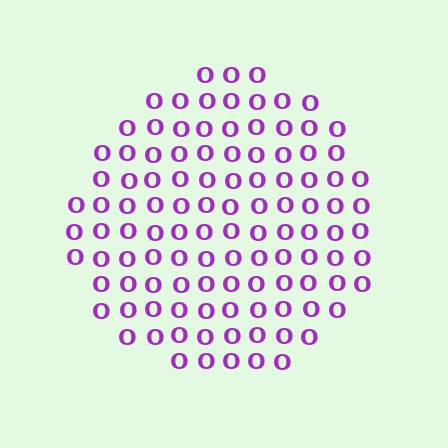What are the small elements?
The small elements are letter O's.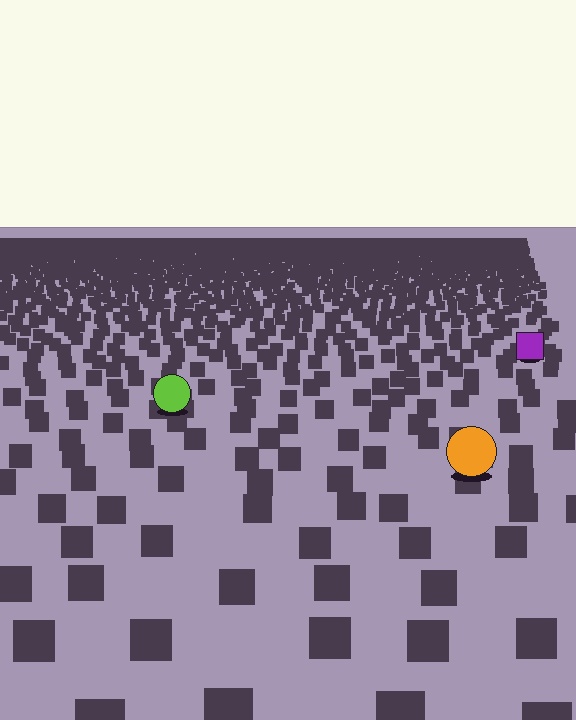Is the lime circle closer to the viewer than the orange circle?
No. The orange circle is closer — you can tell from the texture gradient: the ground texture is coarser near it.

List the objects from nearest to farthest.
From nearest to farthest: the orange circle, the lime circle, the purple square.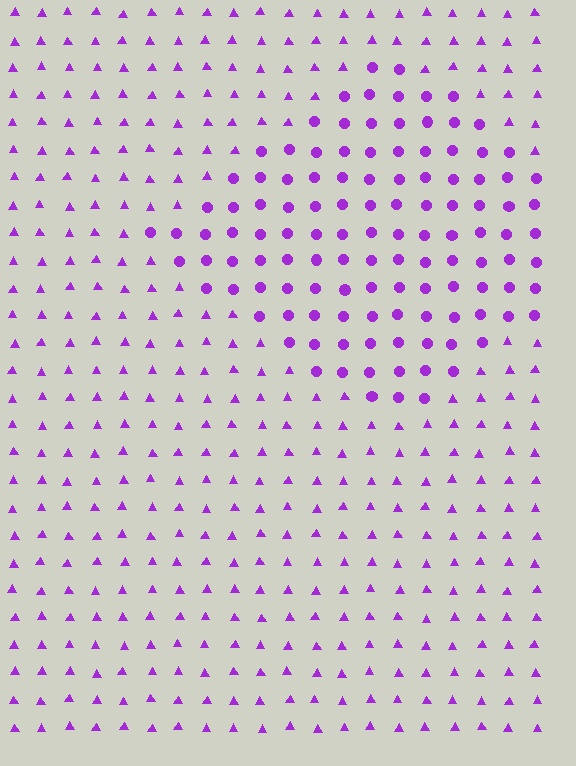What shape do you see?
I see a diamond.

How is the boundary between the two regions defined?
The boundary is defined by a change in element shape: circles inside vs. triangles outside. All elements share the same color and spacing.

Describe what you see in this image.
The image is filled with small purple elements arranged in a uniform grid. A diamond-shaped region contains circles, while the surrounding area contains triangles. The boundary is defined purely by the change in element shape.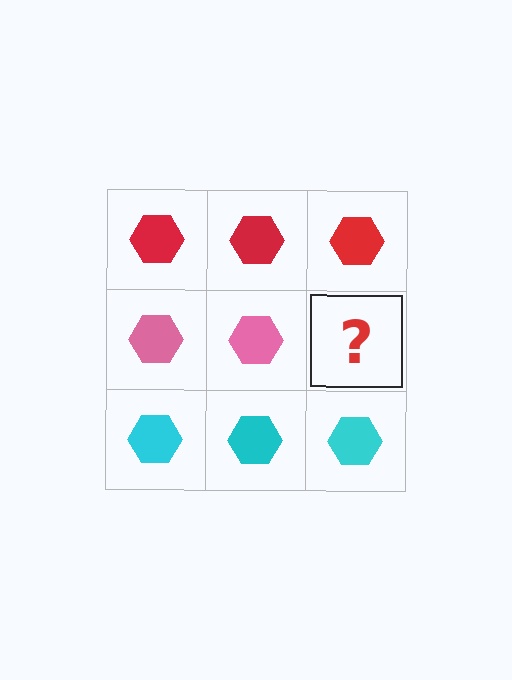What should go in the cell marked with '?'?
The missing cell should contain a pink hexagon.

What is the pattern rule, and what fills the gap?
The rule is that each row has a consistent color. The gap should be filled with a pink hexagon.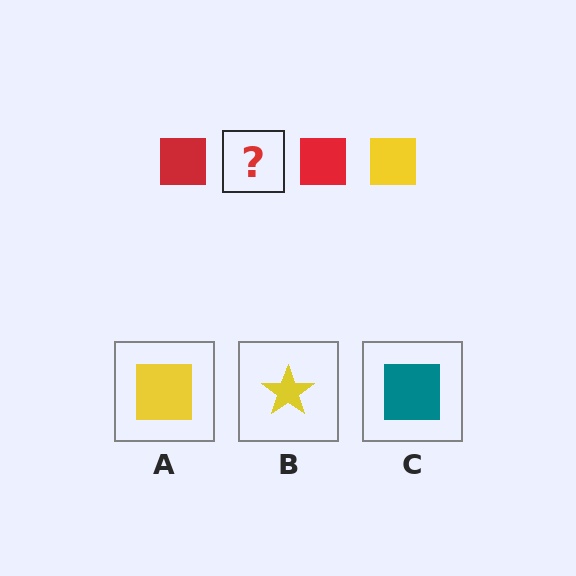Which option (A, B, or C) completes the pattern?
A.